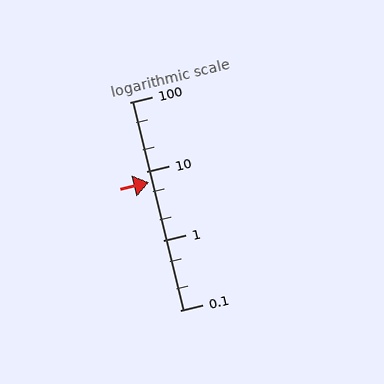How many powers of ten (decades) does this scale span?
The scale spans 3 decades, from 0.1 to 100.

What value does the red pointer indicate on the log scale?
The pointer indicates approximately 6.9.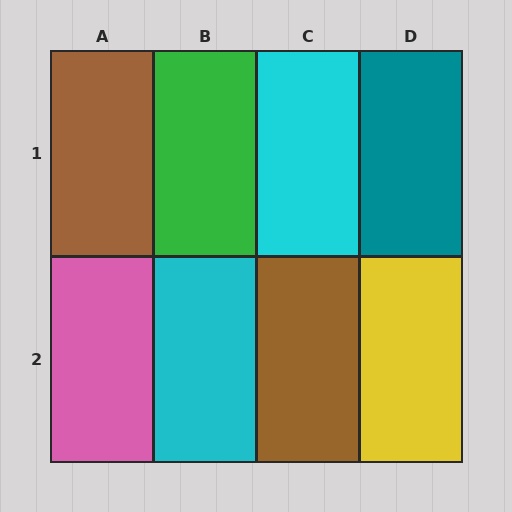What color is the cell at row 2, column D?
Yellow.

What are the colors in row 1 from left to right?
Brown, green, cyan, teal.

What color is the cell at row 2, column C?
Brown.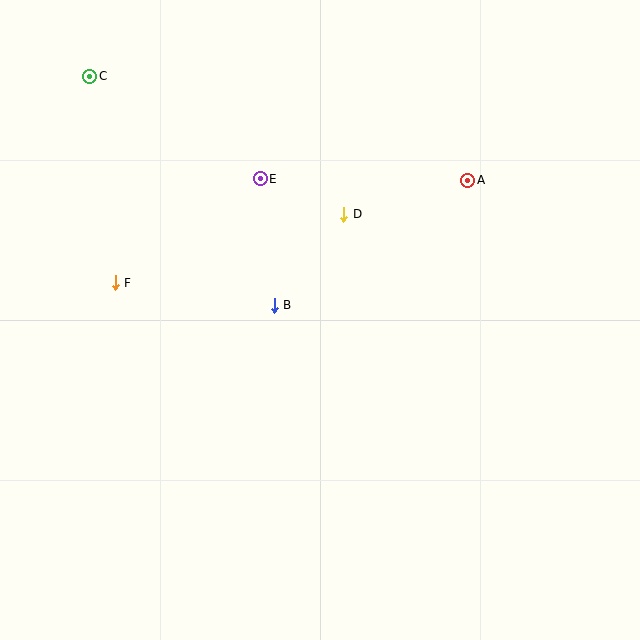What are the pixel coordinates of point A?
Point A is at (468, 180).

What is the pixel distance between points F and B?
The distance between F and B is 161 pixels.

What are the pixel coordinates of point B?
Point B is at (274, 305).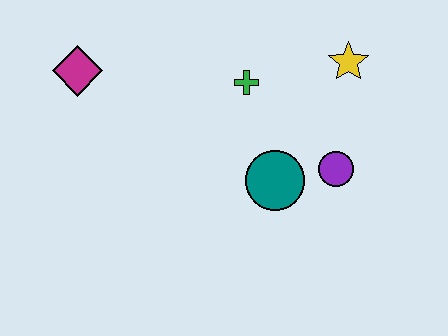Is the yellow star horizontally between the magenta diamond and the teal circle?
No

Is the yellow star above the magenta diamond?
Yes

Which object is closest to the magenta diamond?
The green cross is closest to the magenta diamond.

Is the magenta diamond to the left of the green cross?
Yes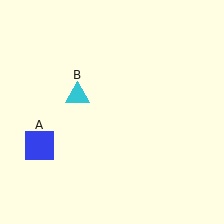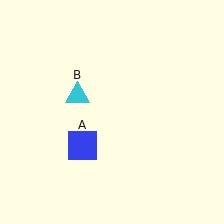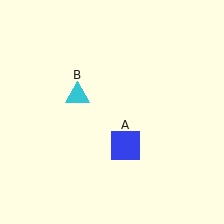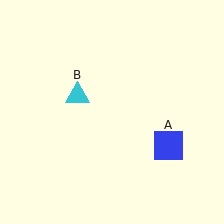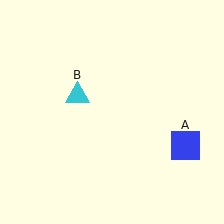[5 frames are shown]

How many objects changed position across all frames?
1 object changed position: blue square (object A).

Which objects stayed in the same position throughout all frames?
Cyan triangle (object B) remained stationary.